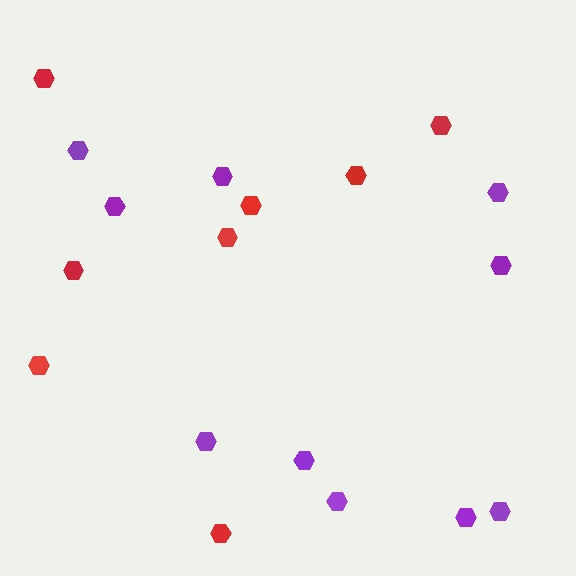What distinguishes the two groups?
There are 2 groups: one group of purple hexagons (10) and one group of red hexagons (8).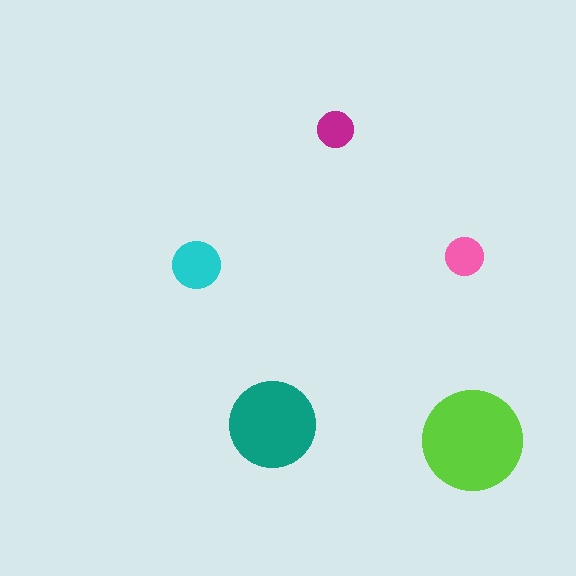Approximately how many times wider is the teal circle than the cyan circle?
About 2 times wider.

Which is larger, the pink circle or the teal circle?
The teal one.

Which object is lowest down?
The lime circle is bottommost.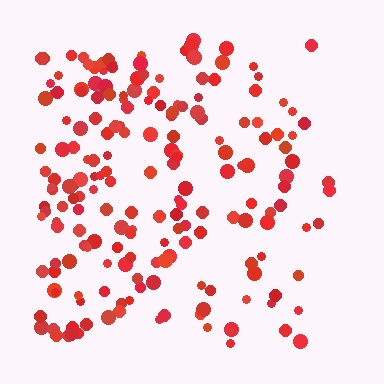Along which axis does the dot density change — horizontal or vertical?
Horizontal.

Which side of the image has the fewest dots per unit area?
The right.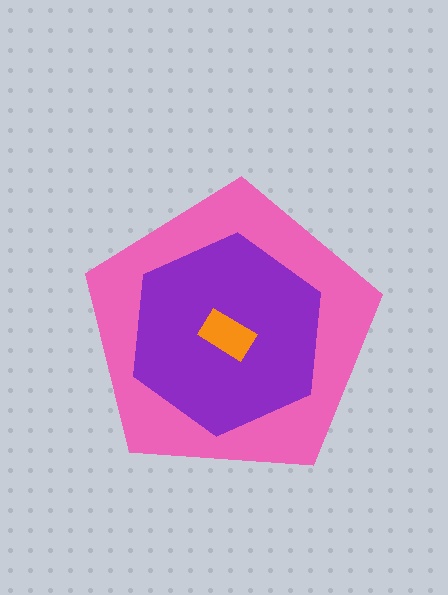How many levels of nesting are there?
3.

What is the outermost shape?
The pink pentagon.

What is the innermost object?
The orange rectangle.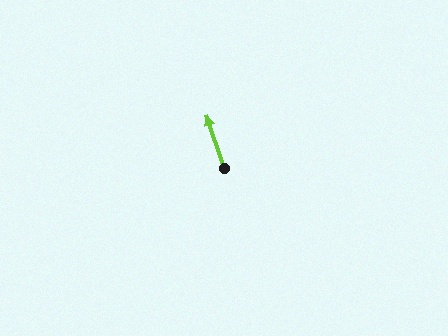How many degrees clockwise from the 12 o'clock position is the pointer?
Approximately 341 degrees.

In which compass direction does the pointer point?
North.